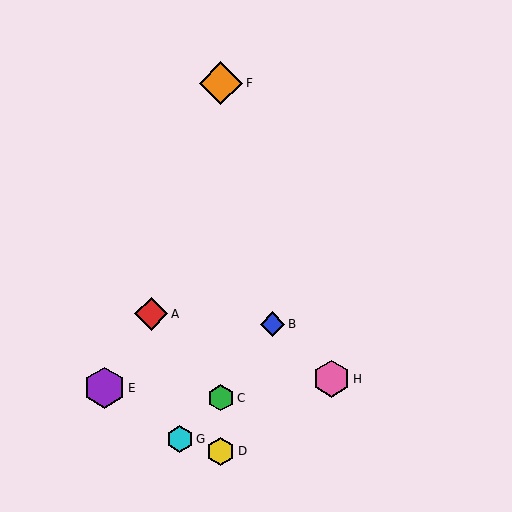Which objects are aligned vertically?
Objects C, D, F are aligned vertically.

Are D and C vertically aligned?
Yes, both are at x≈221.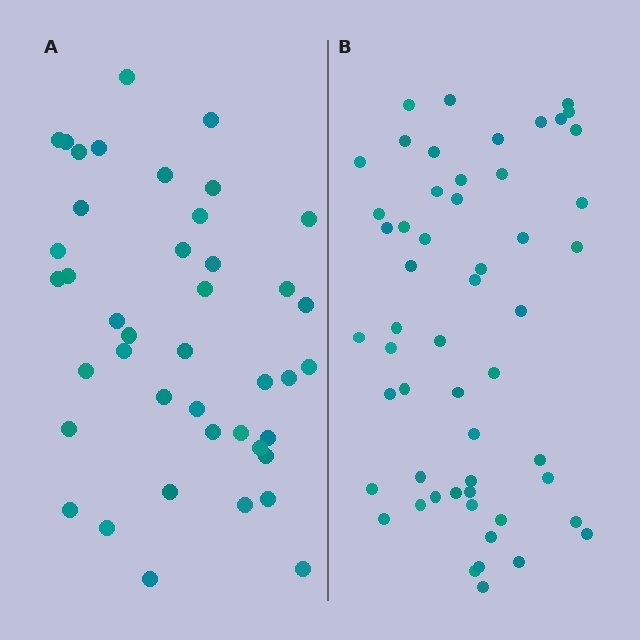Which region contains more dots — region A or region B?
Region B (the right region) has more dots.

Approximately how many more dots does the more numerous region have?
Region B has roughly 12 or so more dots than region A.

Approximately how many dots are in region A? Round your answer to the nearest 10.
About 40 dots. (The exact count is 42, which rounds to 40.)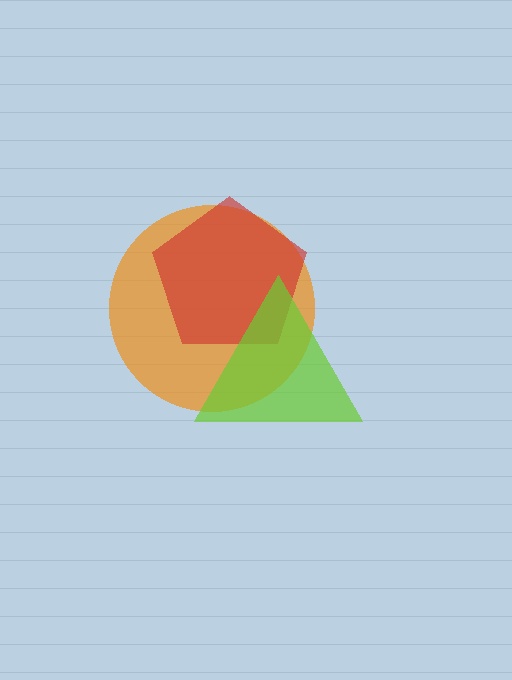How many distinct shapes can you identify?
There are 3 distinct shapes: an orange circle, a red pentagon, a lime triangle.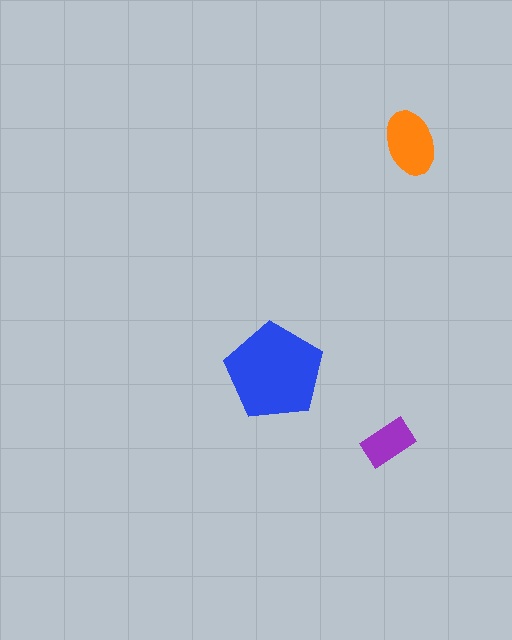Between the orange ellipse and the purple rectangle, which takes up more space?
The orange ellipse.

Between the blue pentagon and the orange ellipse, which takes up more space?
The blue pentagon.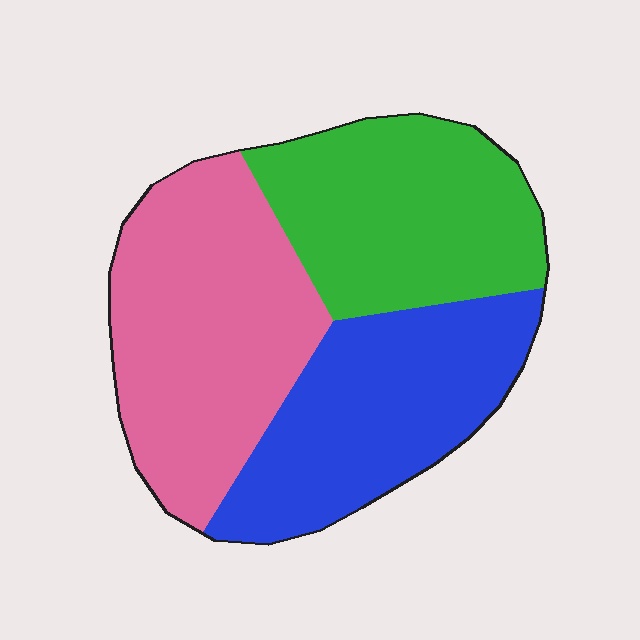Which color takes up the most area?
Pink, at roughly 40%.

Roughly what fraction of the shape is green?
Green takes up about one third (1/3) of the shape.